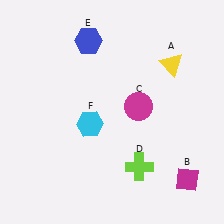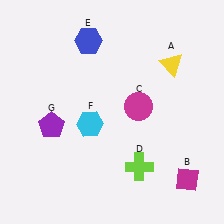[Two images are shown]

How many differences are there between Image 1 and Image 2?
There is 1 difference between the two images.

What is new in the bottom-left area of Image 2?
A purple pentagon (G) was added in the bottom-left area of Image 2.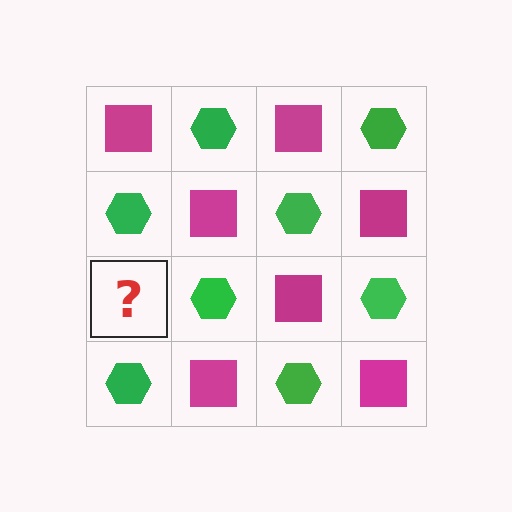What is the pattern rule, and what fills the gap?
The rule is that it alternates magenta square and green hexagon in a checkerboard pattern. The gap should be filled with a magenta square.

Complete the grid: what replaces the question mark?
The question mark should be replaced with a magenta square.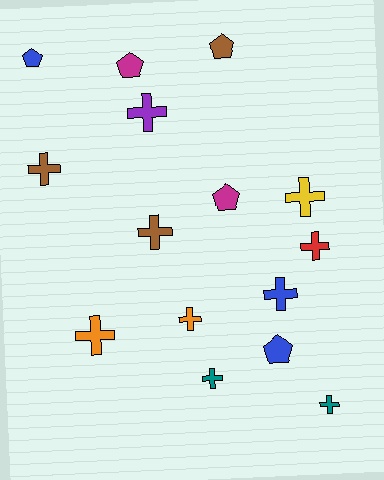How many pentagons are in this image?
There are 5 pentagons.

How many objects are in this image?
There are 15 objects.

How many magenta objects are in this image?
There are 2 magenta objects.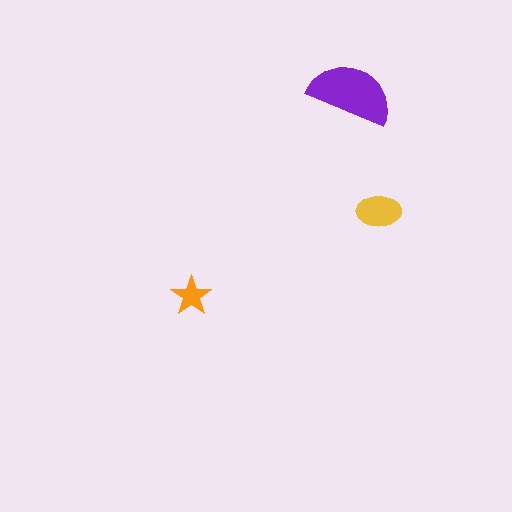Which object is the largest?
The purple semicircle.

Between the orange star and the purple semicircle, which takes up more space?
The purple semicircle.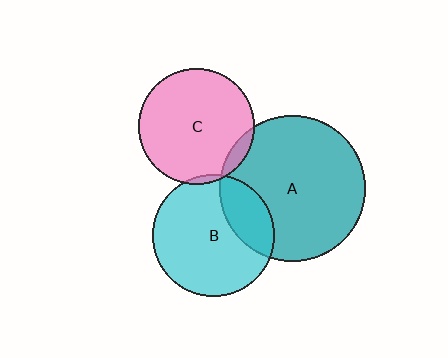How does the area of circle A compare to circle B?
Approximately 1.4 times.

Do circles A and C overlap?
Yes.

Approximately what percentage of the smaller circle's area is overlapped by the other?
Approximately 5%.